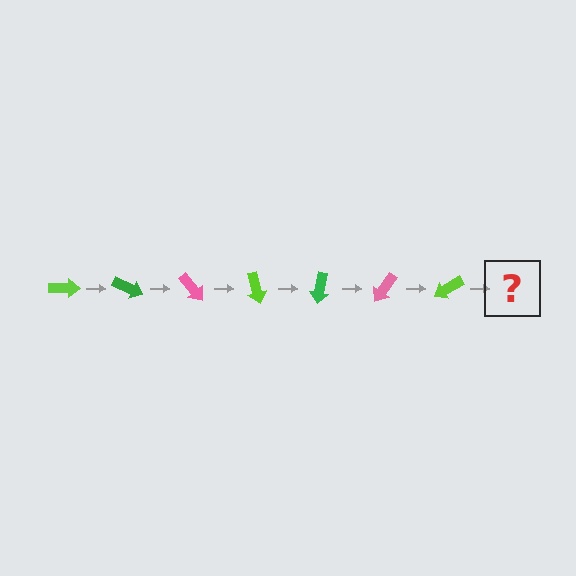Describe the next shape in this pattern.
It should be a green arrow, rotated 175 degrees from the start.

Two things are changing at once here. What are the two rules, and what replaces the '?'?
The two rules are that it rotates 25 degrees each step and the color cycles through lime, green, and pink. The '?' should be a green arrow, rotated 175 degrees from the start.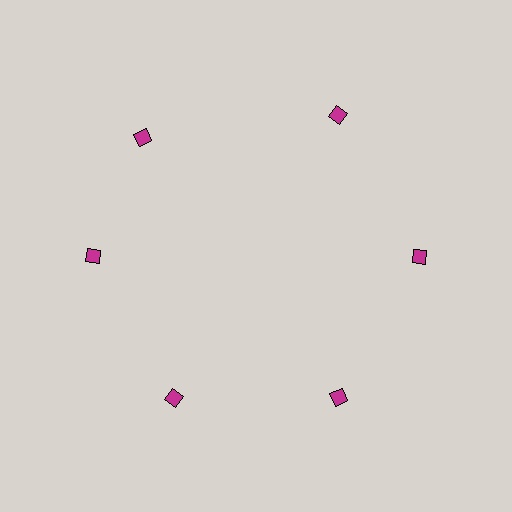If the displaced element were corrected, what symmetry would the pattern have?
It would have 6-fold rotational symmetry — the pattern would map onto itself every 60 degrees.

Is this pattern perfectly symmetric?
No. The 6 magenta diamonds are arranged in a ring, but one element near the 11 o'clock position is rotated out of alignment along the ring, breaking the 6-fold rotational symmetry.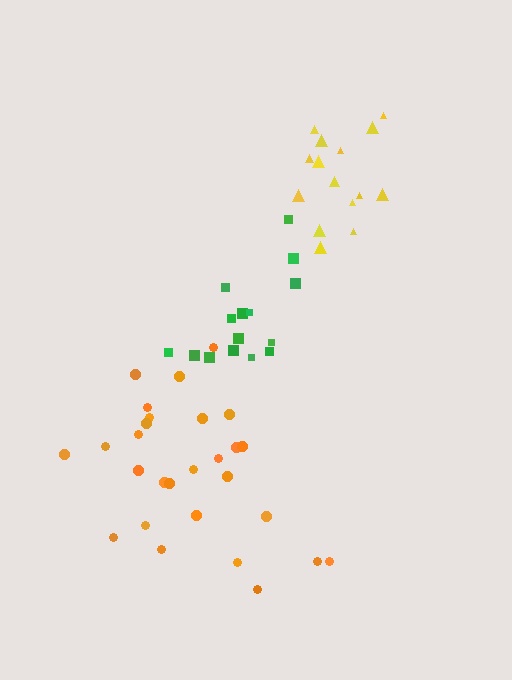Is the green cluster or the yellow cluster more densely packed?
Yellow.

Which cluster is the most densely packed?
Yellow.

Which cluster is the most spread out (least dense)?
Orange.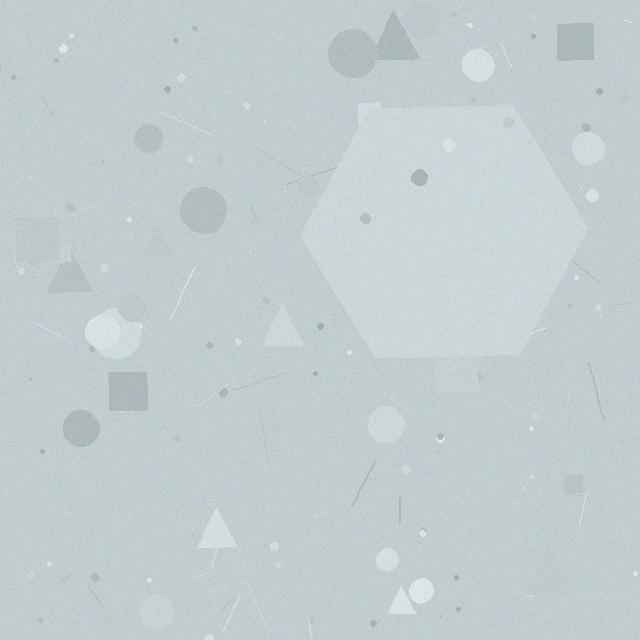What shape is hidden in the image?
A hexagon is hidden in the image.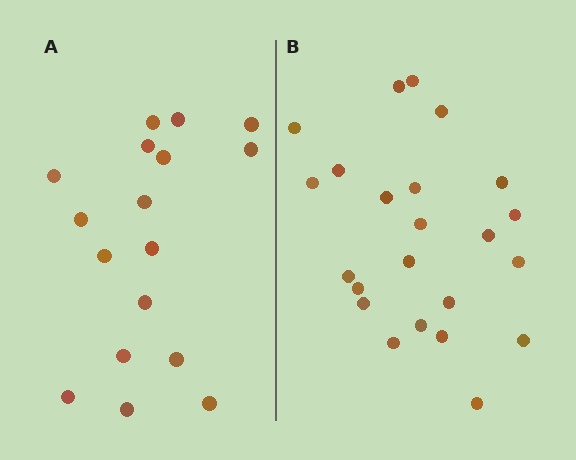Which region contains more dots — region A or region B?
Region B (the right region) has more dots.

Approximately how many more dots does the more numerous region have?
Region B has about 6 more dots than region A.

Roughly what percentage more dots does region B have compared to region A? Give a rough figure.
About 35% more.